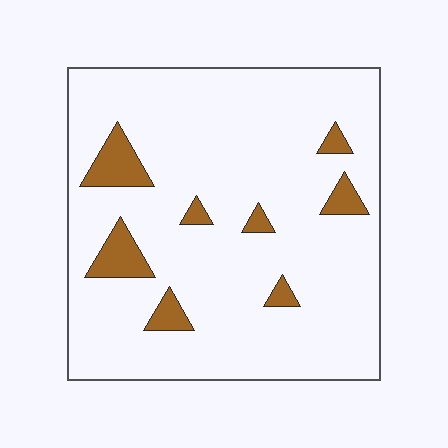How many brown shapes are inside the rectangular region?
8.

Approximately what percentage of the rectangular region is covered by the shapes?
Approximately 10%.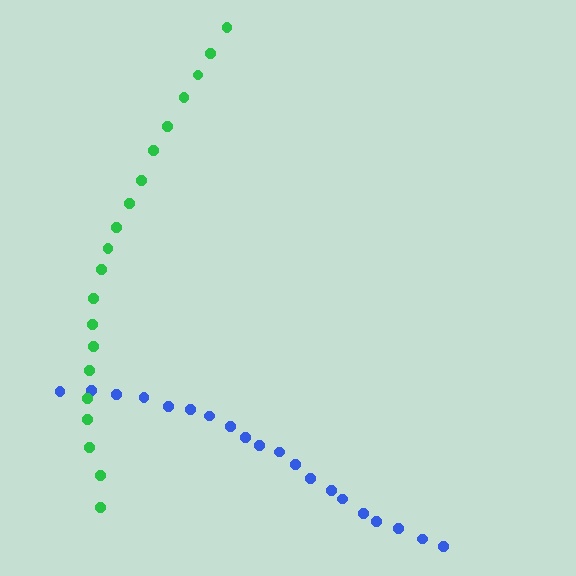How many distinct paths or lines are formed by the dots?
There are 2 distinct paths.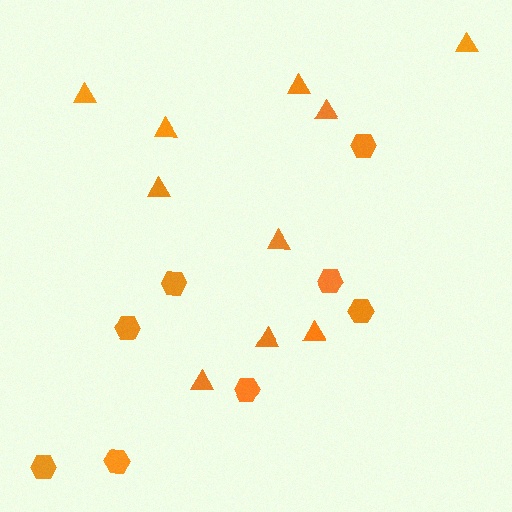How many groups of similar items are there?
There are 2 groups: one group of triangles (10) and one group of hexagons (8).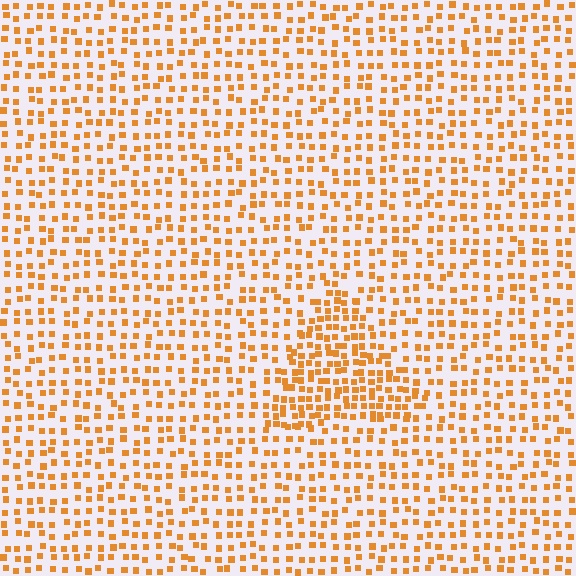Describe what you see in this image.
The image contains small orange elements arranged at two different densities. A triangle-shaped region is visible where the elements are more densely packed than the surrounding area.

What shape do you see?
I see a triangle.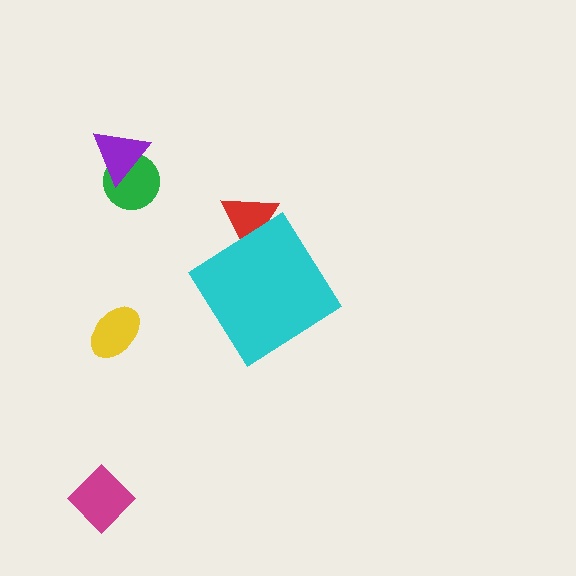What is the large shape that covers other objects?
A cyan diamond.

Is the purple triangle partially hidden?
No, the purple triangle is fully visible.